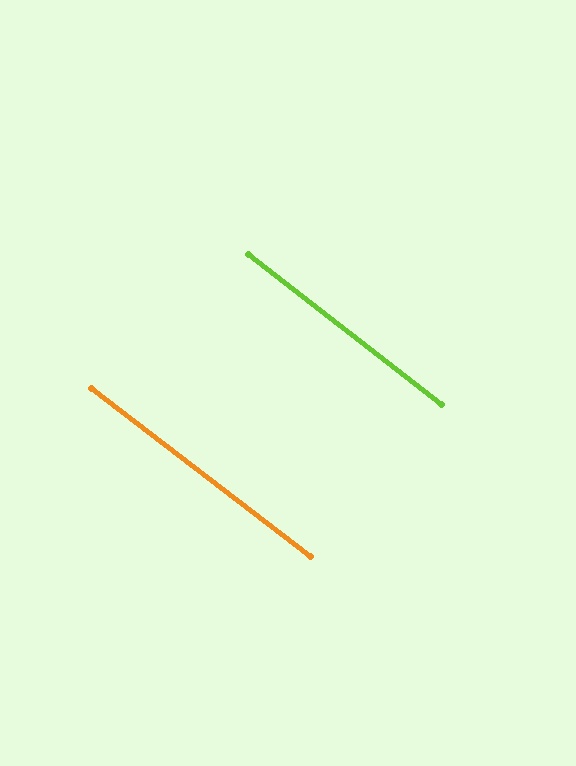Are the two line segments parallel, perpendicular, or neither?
Parallel — their directions differ by only 0.5°.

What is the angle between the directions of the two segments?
Approximately 1 degree.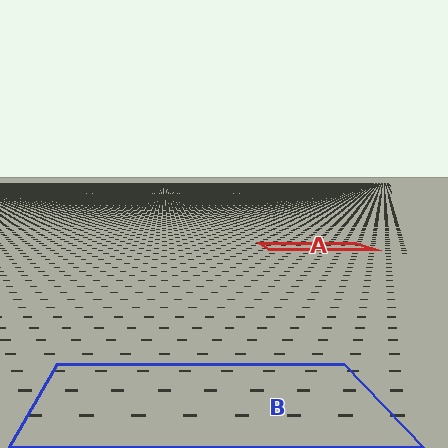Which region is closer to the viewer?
Region B is closer. The texture elements there are larger and more spread out.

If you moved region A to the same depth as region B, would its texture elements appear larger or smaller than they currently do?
They would appear larger. At a closer depth, the same texture elements are projected at a bigger on-screen size.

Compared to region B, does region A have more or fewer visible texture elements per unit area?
Region A has more texture elements per unit area — they are packed more densely because it is farther away.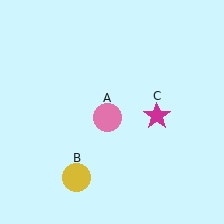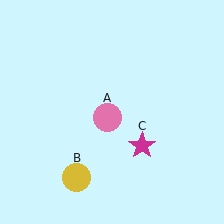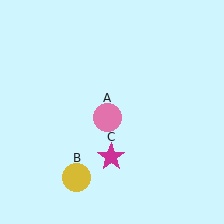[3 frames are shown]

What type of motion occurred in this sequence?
The magenta star (object C) rotated clockwise around the center of the scene.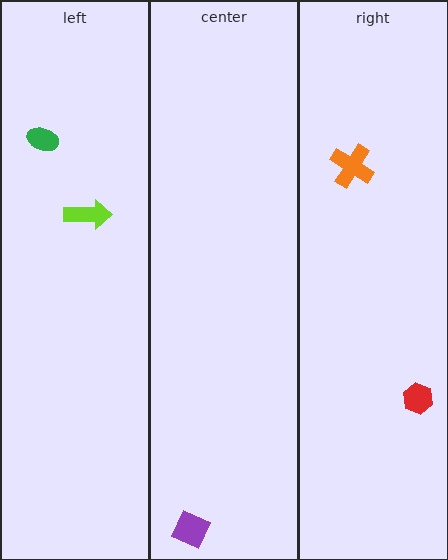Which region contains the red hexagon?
The right region.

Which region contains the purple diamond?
The center region.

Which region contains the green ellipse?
The left region.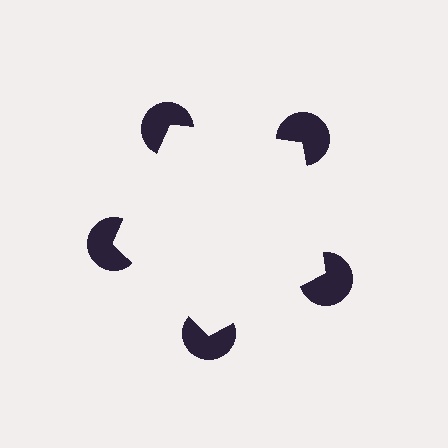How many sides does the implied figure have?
5 sides.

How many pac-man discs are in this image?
There are 5 — one at each vertex of the illusory pentagon.